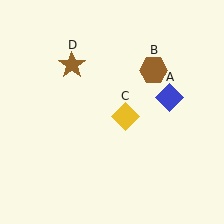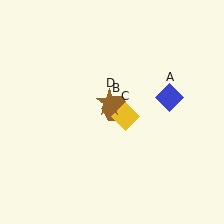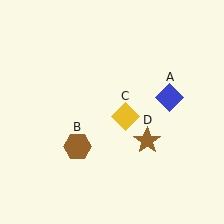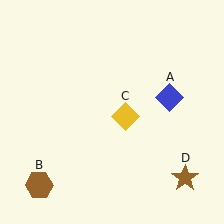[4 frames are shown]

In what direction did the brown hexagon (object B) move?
The brown hexagon (object B) moved down and to the left.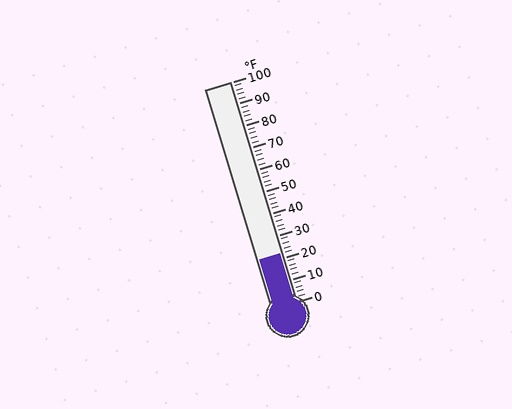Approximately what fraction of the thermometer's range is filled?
The thermometer is filled to approximately 20% of its range.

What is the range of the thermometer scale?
The thermometer scale ranges from 0°F to 100°F.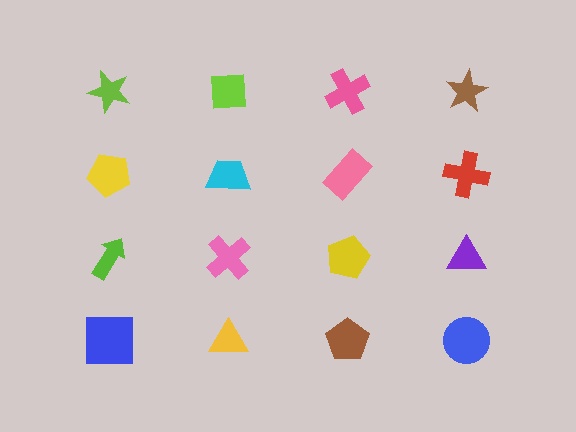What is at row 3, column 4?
A purple triangle.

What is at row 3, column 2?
A pink cross.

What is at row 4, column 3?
A brown pentagon.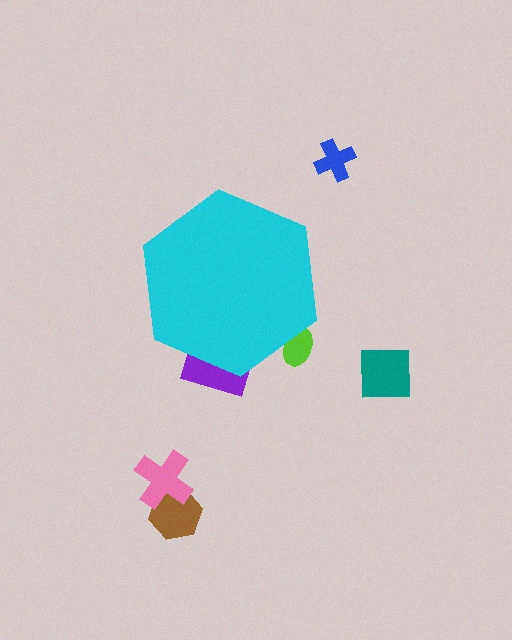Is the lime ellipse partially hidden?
Yes, the lime ellipse is partially hidden behind the cyan hexagon.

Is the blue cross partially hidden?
No, the blue cross is fully visible.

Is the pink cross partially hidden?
No, the pink cross is fully visible.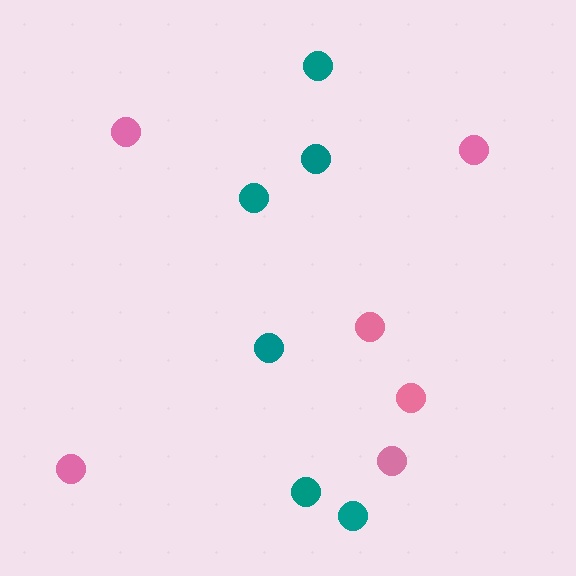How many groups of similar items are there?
There are 2 groups: one group of teal circles (6) and one group of pink circles (6).